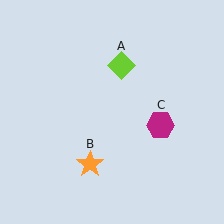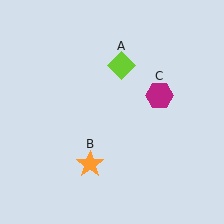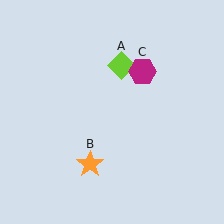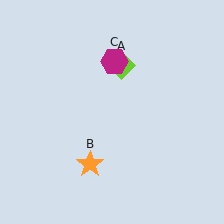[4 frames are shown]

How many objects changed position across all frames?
1 object changed position: magenta hexagon (object C).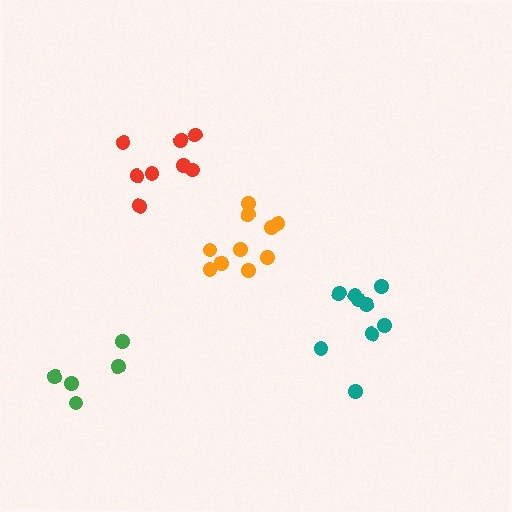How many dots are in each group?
Group 1: 9 dots, Group 2: 10 dots, Group 3: 5 dots, Group 4: 8 dots (32 total).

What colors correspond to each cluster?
The clusters are colored: teal, orange, green, red.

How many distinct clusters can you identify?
There are 4 distinct clusters.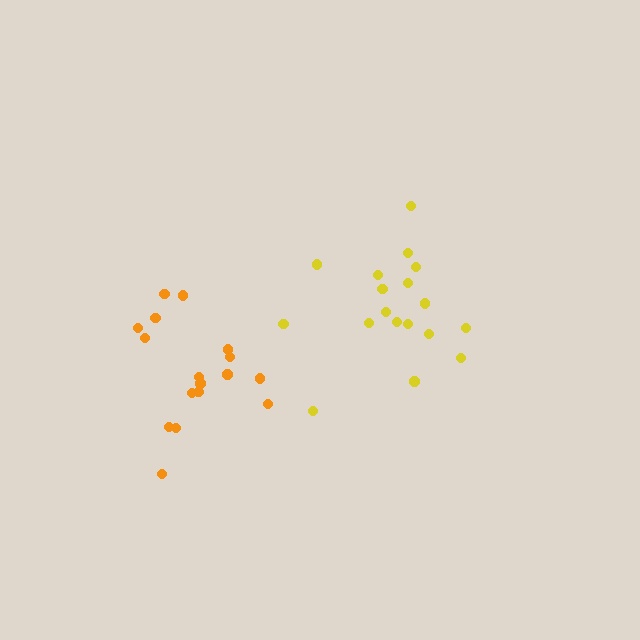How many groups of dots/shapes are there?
There are 2 groups.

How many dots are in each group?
Group 1: 18 dots, Group 2: 17 dots (35 total).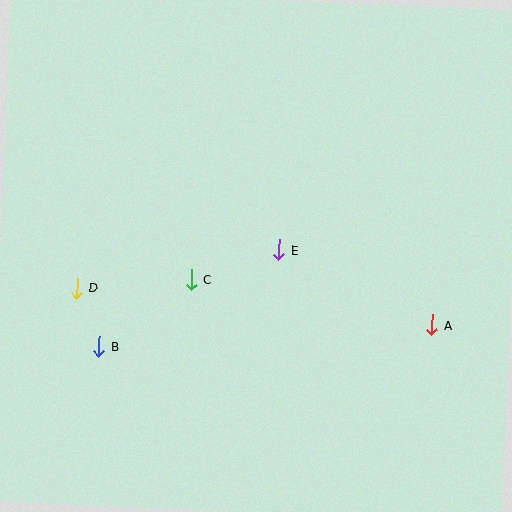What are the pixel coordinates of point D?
Point D is at (77, 288).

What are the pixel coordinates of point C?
Point C is at (191, 279).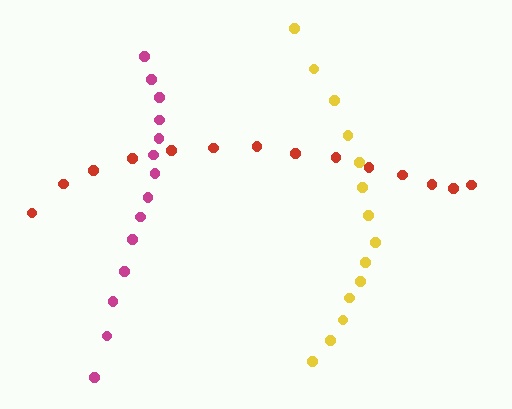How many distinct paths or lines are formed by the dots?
There are 3 distinct paths.